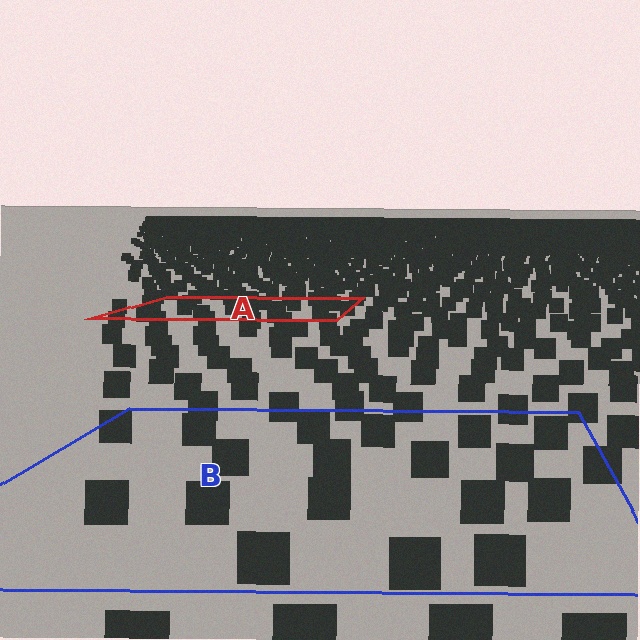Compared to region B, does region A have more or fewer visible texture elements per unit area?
Region A has more texture elements per unit area — they are packed more densely because it is farther away.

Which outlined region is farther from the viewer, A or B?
Region A is farther from the viewer — the texture elements inside it appear smaller and more densely packed.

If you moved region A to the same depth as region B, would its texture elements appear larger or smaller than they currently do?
They would appear larger. At a closer depth, the same texture elements are projected at a bigger on-screen size.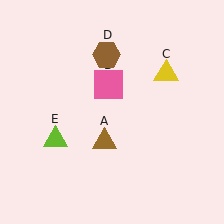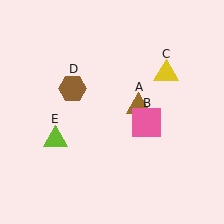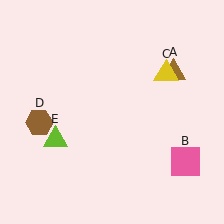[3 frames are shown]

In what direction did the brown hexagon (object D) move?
The brown hexagon (object D) moved down and to the left.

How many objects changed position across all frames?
3 objects changed position: brown triangle (object A), pink square (object B), brown hexagon (object D).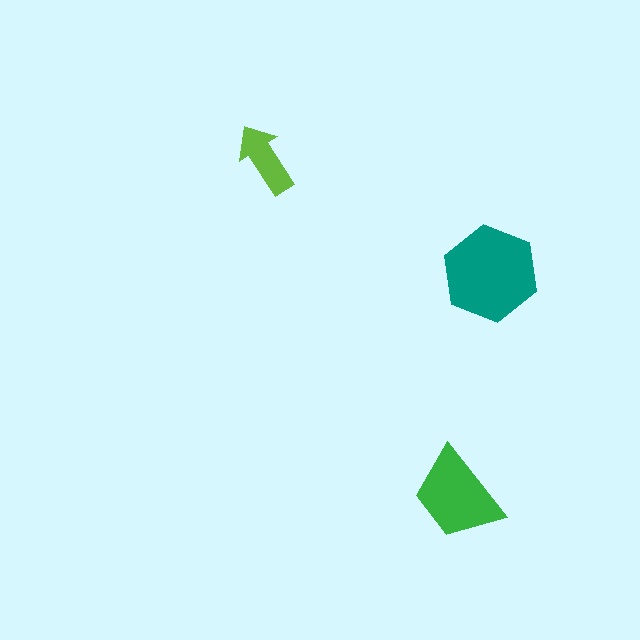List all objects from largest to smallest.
The teal hexagon, the green trapezoid, the lime arrow.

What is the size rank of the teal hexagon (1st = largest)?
1st.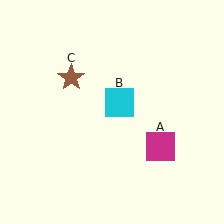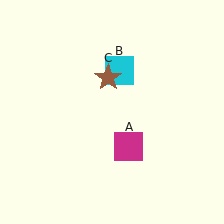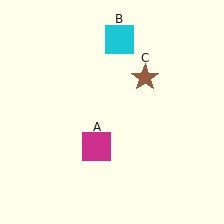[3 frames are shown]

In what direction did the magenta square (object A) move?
The magenta square (object A) moved left.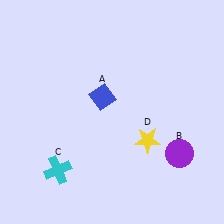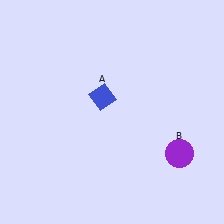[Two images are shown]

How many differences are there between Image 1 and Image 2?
There are 2 differences between the two images.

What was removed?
The yellow star (D), the cyan cross (C) were removed in Image 2.